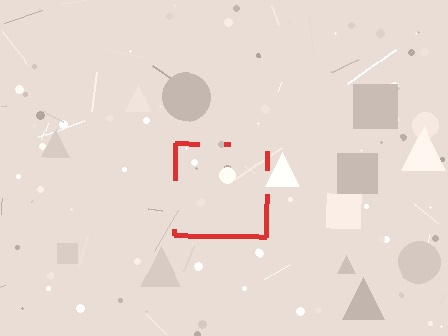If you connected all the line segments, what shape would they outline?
They would outline a square.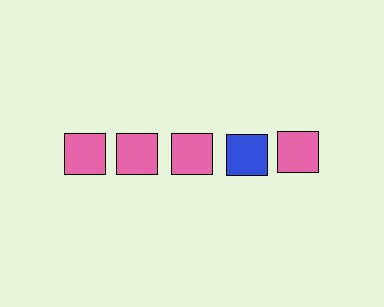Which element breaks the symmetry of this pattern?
The blue square in the top row, second from right column breaks the symmetry. All other shapes are pink squares.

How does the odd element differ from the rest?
It has a different color: blue instead of pink.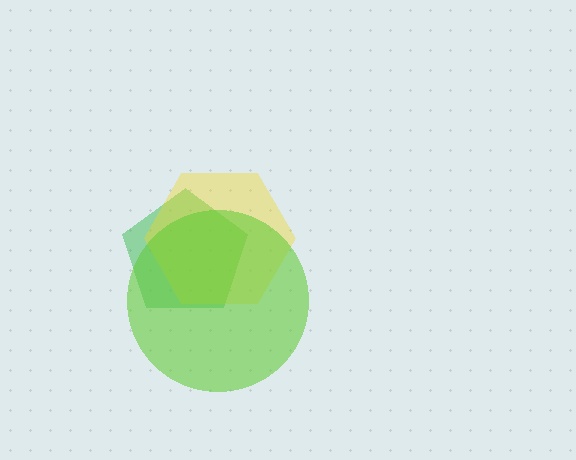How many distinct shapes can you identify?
There are 3 distinct shapes: a green pentagon, a yellow hexagon, a lime circle.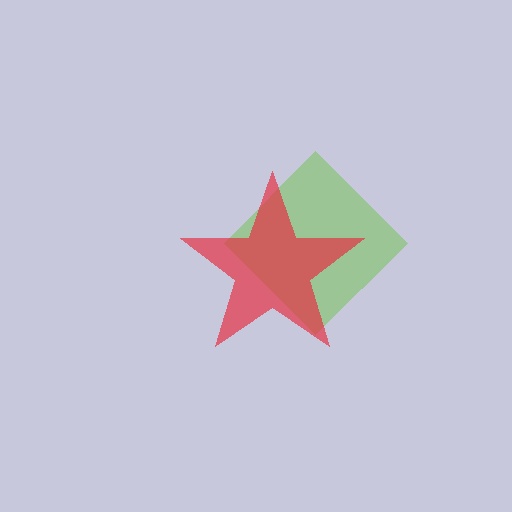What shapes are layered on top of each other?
The layered shapes are: a lime diamond, a red star.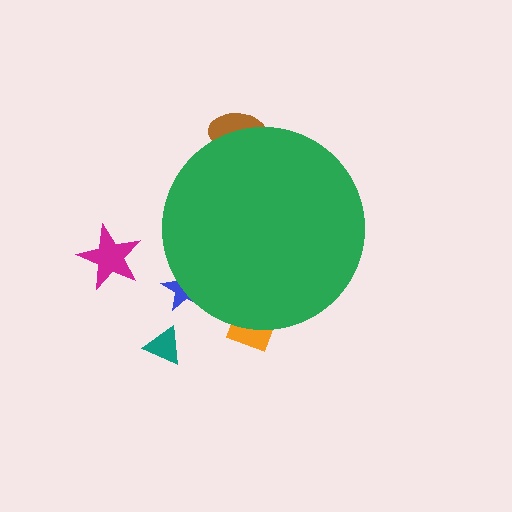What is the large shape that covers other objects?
A green circle.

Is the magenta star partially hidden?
No, the magenta star is fully visible.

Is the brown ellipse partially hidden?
Yes, the brown ellipse is partially hidden behind the green circle.